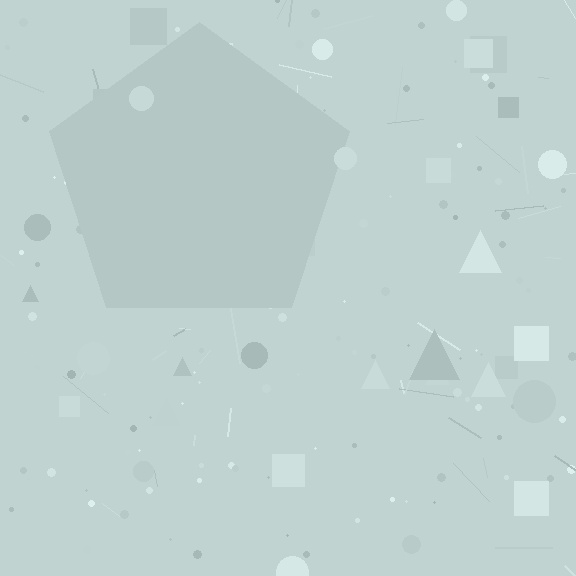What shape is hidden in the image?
A pentagon is hidden in the image.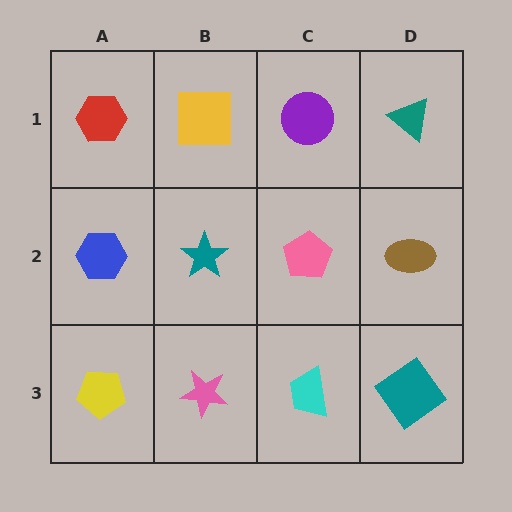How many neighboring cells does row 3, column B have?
3.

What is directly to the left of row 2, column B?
A blue hexagon.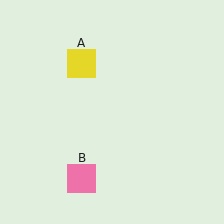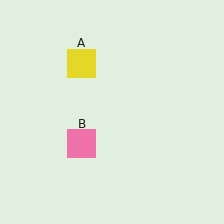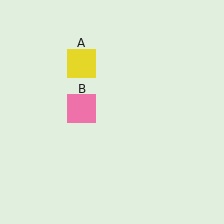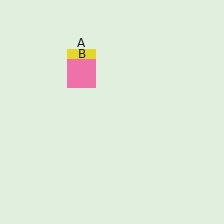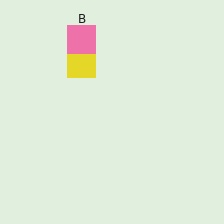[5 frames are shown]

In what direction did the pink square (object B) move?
The pink square (object B) moved up.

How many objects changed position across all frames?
1 object changed position: pink square (object B).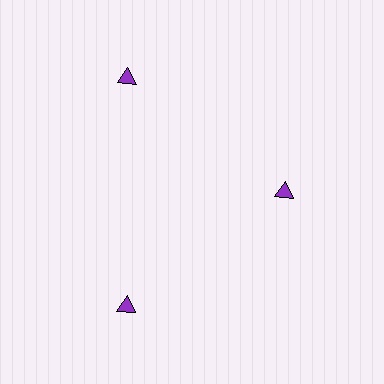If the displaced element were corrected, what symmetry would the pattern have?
It would have 3-fold rotational symmetry — the pattern would map onto itself every 120 degrees.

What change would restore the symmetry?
The symmetry would be restored by moving it outward, back onto the ring so that all 3 triangles sit at equal angles and equal distance from the center.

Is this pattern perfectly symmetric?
No. The 3 purple triangles are arranged in a ring, but one element near the 3 o'clock position is pulled inward toward the center, breaking the 3-fold rotational symmetry.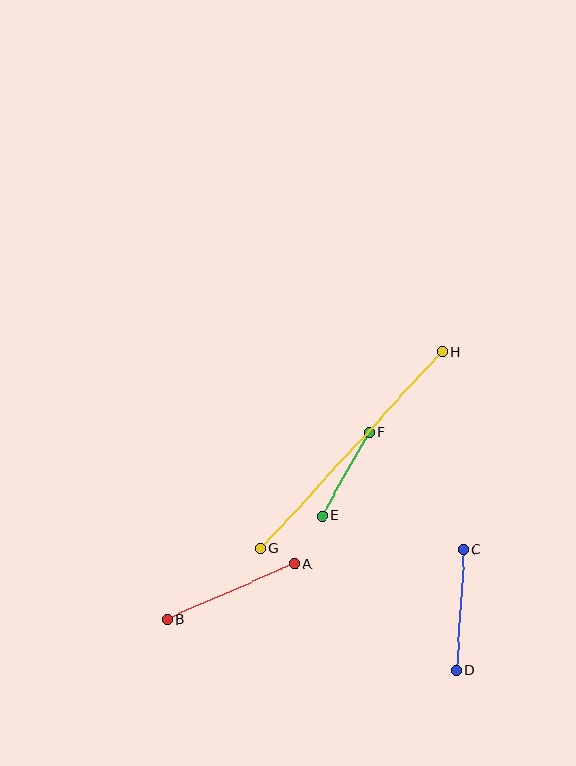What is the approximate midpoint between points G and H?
The midpoint is at approximately (351, 450) pixels.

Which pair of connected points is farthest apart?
Points G and H are farthest apart.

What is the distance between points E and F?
The distance is approximately 96 pixels.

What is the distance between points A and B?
The distance is approximately 139 pixels.